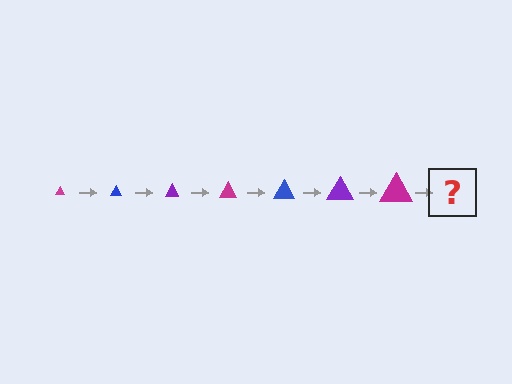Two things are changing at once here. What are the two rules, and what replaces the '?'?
The two rules are that the triangle grows larger each step and the color cycles through magenta, blue, and purple. The '?' should be a blue triangle, larger than the previous one.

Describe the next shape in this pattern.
It should be a blue triangle, larger than the previous one.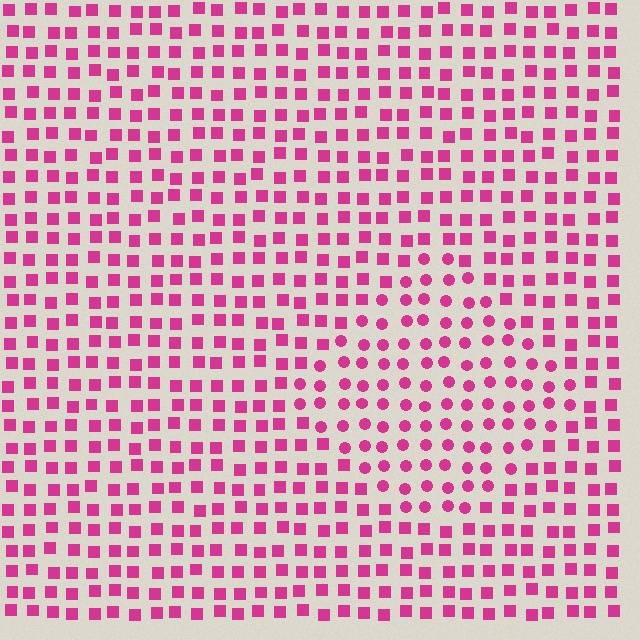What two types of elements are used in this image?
The image uses circles inside the diamond region and squares outside it.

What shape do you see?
I see a diamond.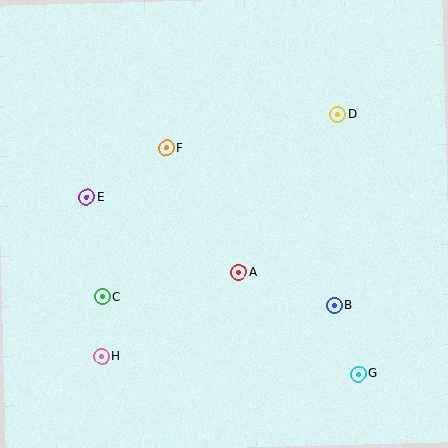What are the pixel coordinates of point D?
Point D is at (338, 114).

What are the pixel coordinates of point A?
Point A is at (239, 272).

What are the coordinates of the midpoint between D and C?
The midpoint between D and C is at (220, 205).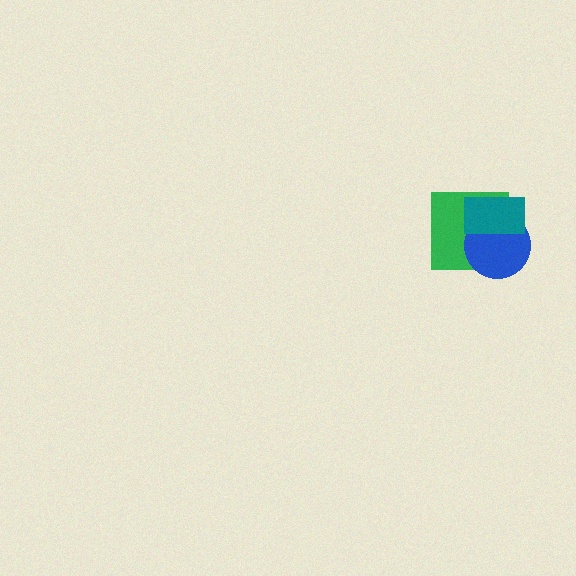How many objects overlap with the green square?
2 objects overlap with the green square.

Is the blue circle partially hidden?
Yes, it is partially covered by another shape.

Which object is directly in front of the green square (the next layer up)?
The blue circle is directly in front of the green square.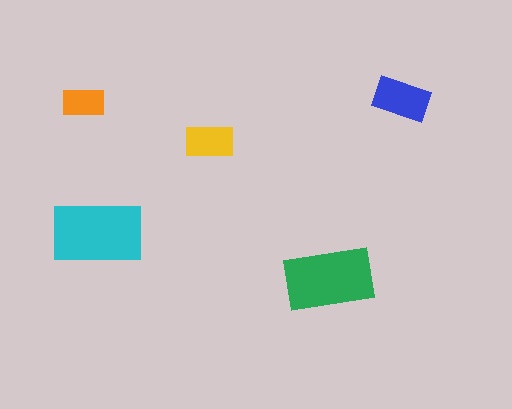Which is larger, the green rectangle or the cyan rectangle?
The cyan one.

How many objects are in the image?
There are 5 objects in the image.